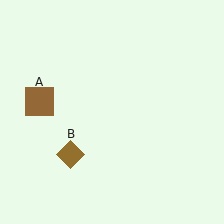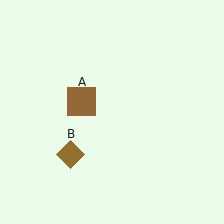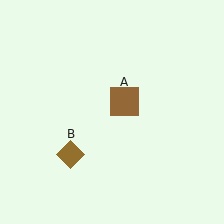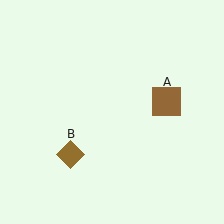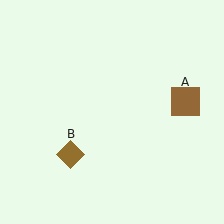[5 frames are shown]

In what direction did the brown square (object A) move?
The brown square (object A) moved right.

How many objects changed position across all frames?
1 object changed position: brown square (object A).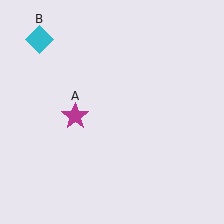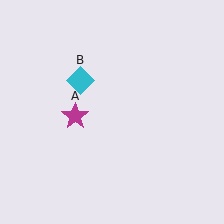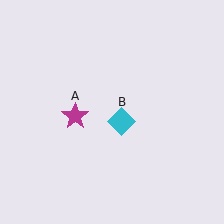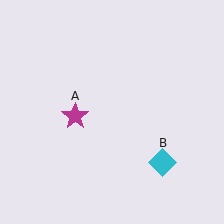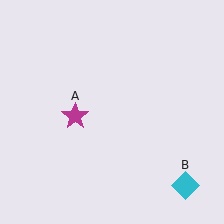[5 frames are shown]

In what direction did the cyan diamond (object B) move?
The cyan diamond (object B) moved down and to the right.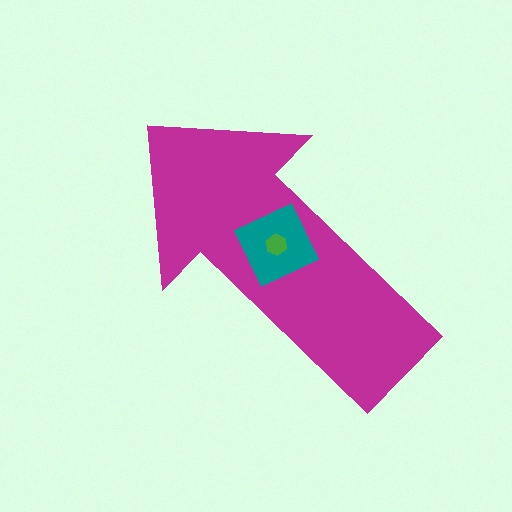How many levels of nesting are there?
3.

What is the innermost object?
The green hexagon.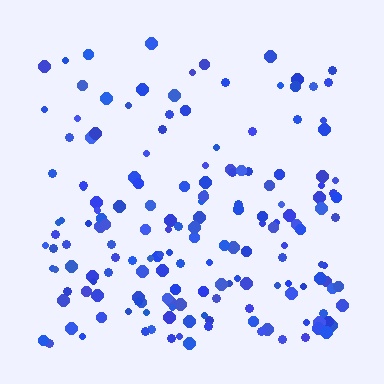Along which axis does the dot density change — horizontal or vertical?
Vertical.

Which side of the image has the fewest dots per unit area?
The top.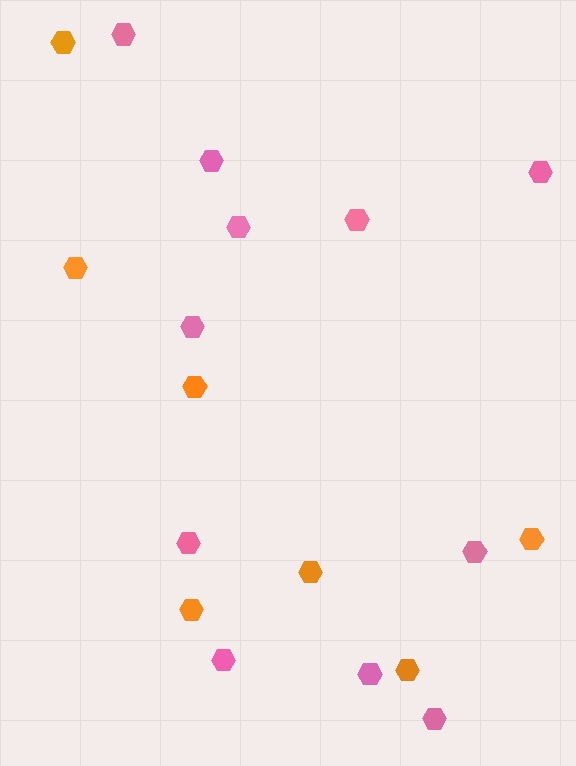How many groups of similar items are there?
There are 2 groups: one group of pink hexagons (11) and one group of orange hexagons (7).